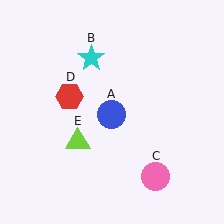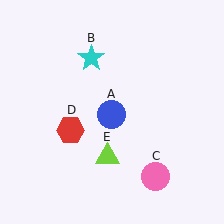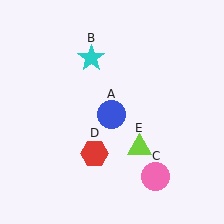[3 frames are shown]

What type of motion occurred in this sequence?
The red hexagon (object D), lime triangle (object E) rotated counterclockwise around the center of the scene.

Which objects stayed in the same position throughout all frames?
Blue circle (object A) and cyan star (object B) and pink circle (object C) remained stationary.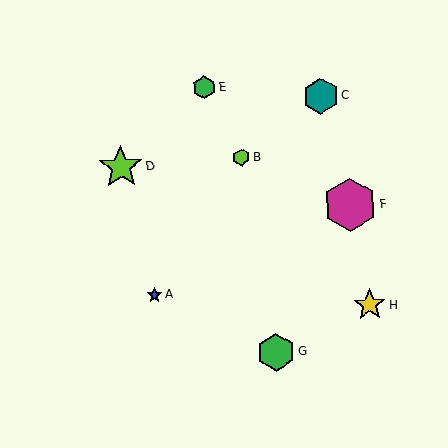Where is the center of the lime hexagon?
The center of the lime hexagon is at (242, 157).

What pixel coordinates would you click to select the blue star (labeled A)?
Click at (154, 295) to select the blue star A.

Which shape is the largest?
The magenta hexagon (labeled F) is the largest.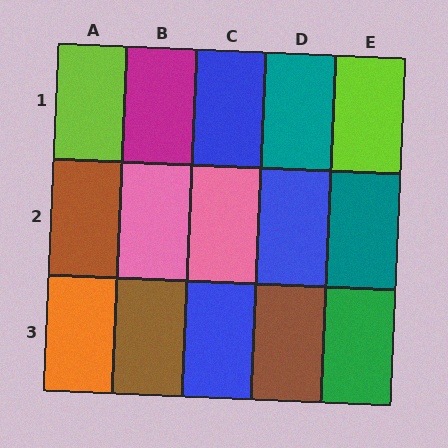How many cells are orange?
1 cell is orange.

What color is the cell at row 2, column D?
Blue.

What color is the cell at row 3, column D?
Brown.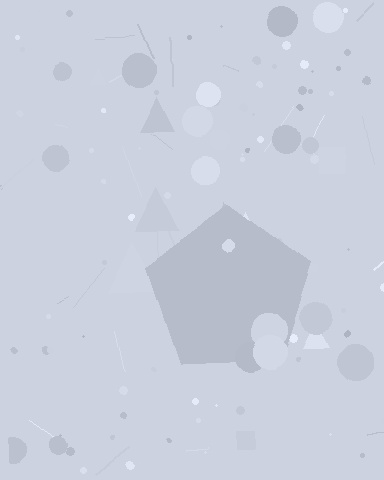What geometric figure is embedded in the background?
A pentagon is embedded in the background.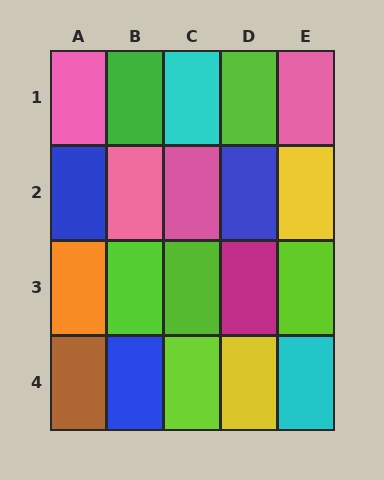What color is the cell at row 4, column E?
Cyan.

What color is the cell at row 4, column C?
Lime.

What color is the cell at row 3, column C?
Lime.